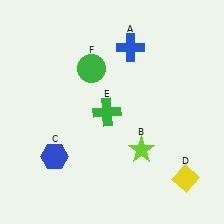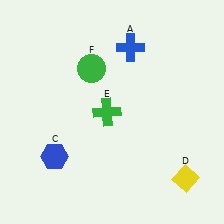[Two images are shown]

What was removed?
The lime star (B) was removed in Image 2.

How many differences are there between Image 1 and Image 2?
There is 1 difference between the two images.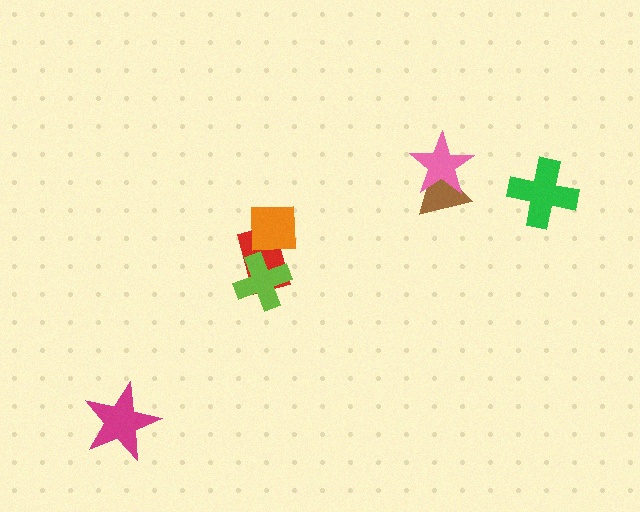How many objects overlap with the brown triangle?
1 object overlaps with the brown triangle.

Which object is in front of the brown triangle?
The pink star is in front of the brown triangle.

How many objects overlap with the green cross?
0 objects overlap with the green cross.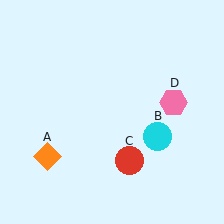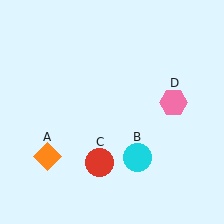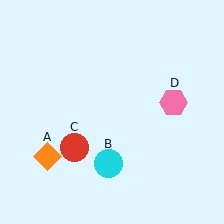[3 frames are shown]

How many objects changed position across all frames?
2 objects changed position: cyan circle (object B), red circle (object C).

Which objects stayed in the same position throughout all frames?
Orange diamond (object A) and pink hexagon (object D) remained stationary.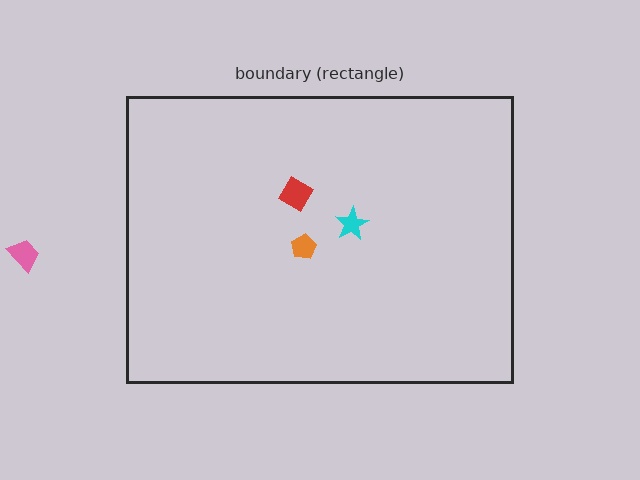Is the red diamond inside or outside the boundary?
Inside.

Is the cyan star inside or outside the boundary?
Inside.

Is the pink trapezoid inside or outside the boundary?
Outside.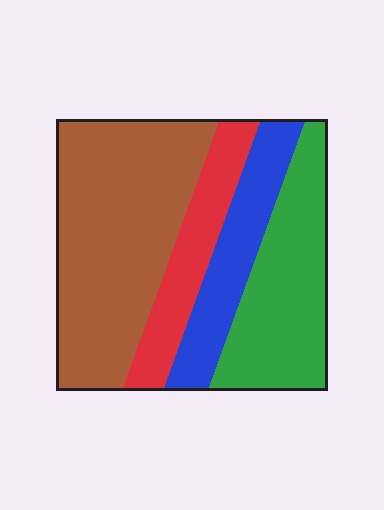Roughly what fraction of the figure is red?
Red covers around 15% of the figure.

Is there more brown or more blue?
Brown.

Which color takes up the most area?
Brown, at roughly 40%.